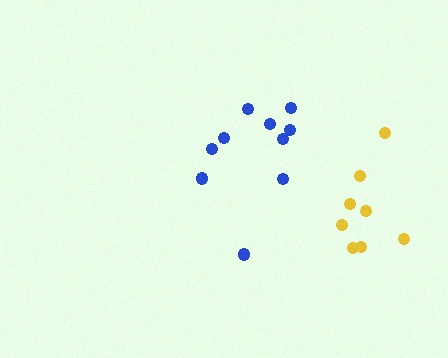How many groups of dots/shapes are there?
There are 2 groups.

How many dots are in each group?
Group 1: 8 dots, Group 2: 10 dots (18 total).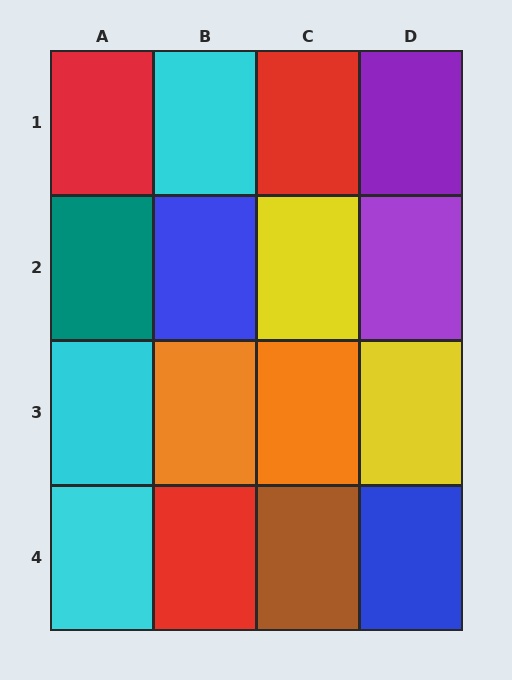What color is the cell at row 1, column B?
Cyan.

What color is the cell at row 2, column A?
Teal.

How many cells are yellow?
2 cells are yellow.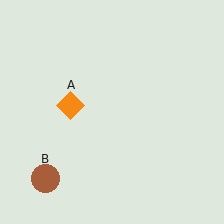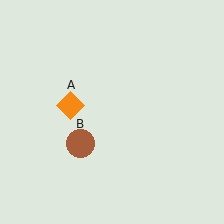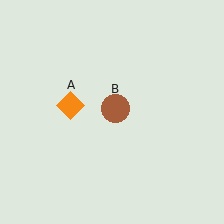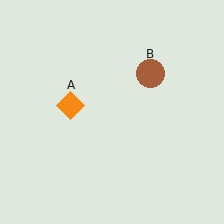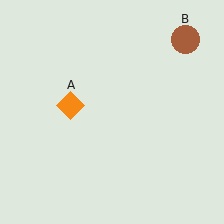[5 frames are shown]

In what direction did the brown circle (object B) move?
The brown circle (object B) moved up and to the right.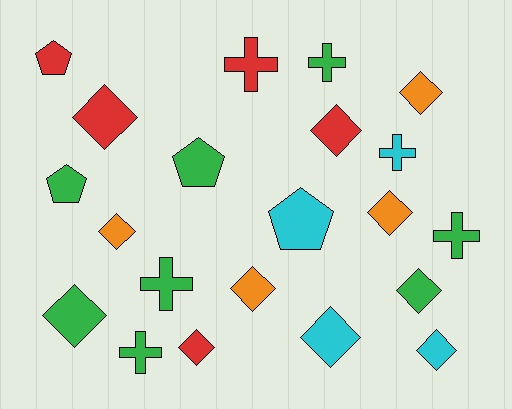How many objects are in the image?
There are 21 objects.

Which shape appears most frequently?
Diamond, with 11 objects.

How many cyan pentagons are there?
There is 1 cyan pentagon.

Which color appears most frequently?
Green, with 8 objects.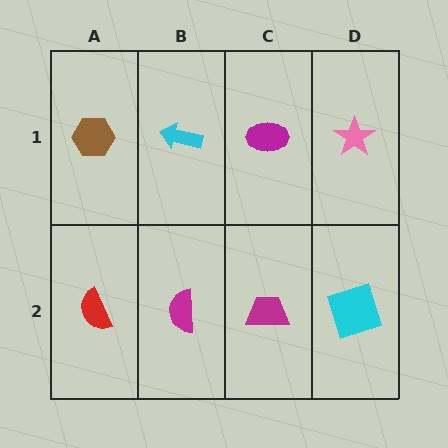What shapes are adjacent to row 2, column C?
A magenta ellipse (row 1, column C), a magenta semicircle (row 2, column B), a cyan square (row 2, column D).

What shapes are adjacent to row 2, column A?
A brown hexagon (row 1, column A), a magenta semicircle (row 2, column B).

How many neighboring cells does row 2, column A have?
2.